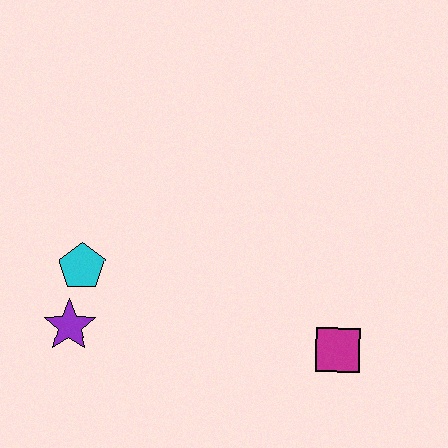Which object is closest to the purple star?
The cyan pentagon is closest to the purple star.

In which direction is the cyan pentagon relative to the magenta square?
The cyan pentagon is to the left of the magenta square.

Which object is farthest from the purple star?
The magenta square is farthest from the purple star.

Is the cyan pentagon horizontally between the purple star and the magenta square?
Yes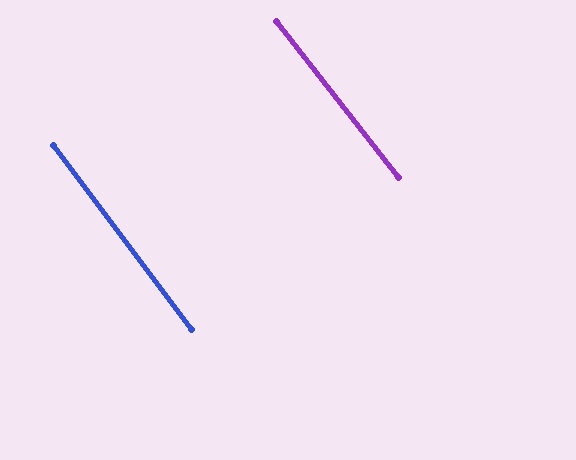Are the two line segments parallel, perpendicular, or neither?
Parallel — their directions differ by only 1.2°.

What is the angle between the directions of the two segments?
Approximately 1 degree.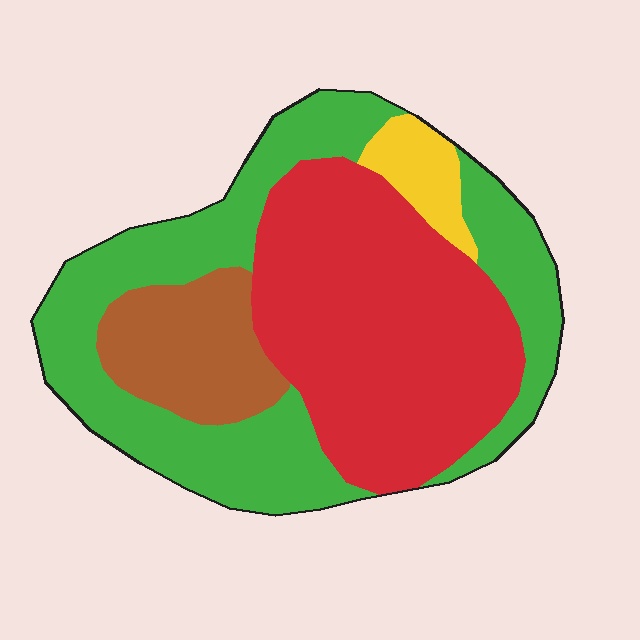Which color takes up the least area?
Yellow, at roughly 5%.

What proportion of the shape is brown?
Brown takes up about one eighth (1/8) of the shape.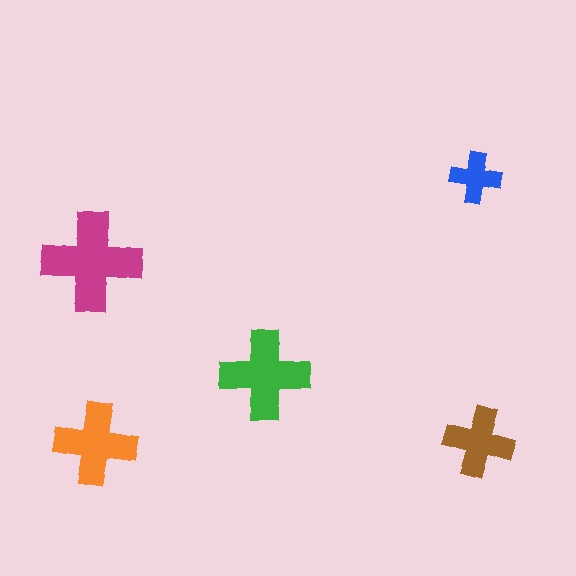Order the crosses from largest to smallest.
the magenta one, the green one, the orange one, the brown one, the blue one.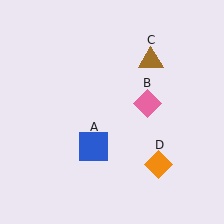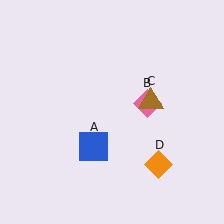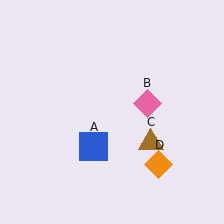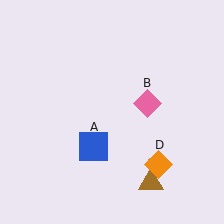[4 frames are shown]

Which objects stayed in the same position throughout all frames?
Blue square (object A) and pink diamond (object B) and orange diamond (object D) remained stationary.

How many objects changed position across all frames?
1 object changed position: brown triangle (object C).